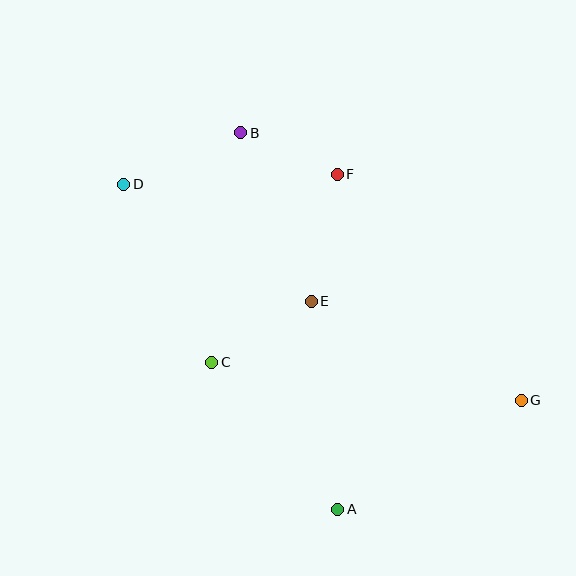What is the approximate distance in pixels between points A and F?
The distance between A and F is approximately 335 pixels.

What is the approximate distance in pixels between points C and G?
The distance between C and G is approximately 312 pixels.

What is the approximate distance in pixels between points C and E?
The distance between C and E is approximately 117 pixels.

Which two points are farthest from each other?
Points D and G are farthest from each other.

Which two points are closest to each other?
Points B and F are closest to each other.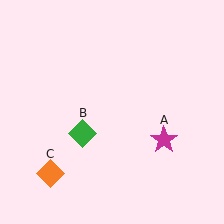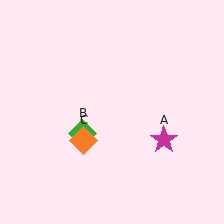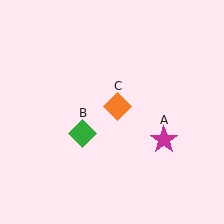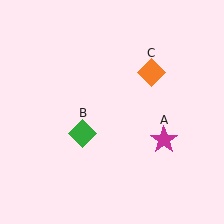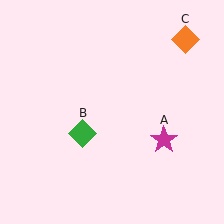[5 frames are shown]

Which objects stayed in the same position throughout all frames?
Magenta star (object A) and green diamond (object B) remained stationary.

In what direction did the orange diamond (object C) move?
The orange diamond (object C) moved up and to the right.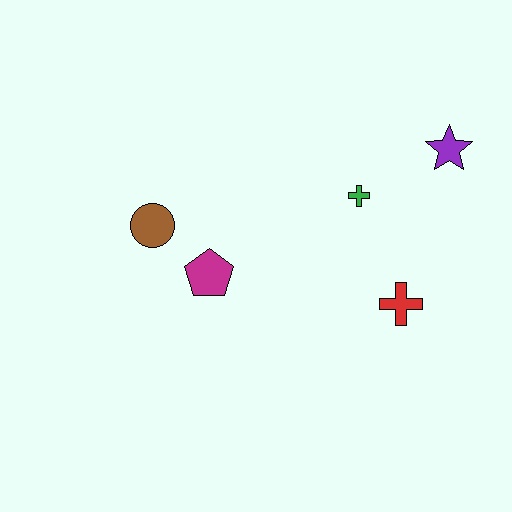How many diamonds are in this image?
There are no diamonds.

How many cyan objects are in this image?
There are no cyan objects.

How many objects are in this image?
There are 5 objects.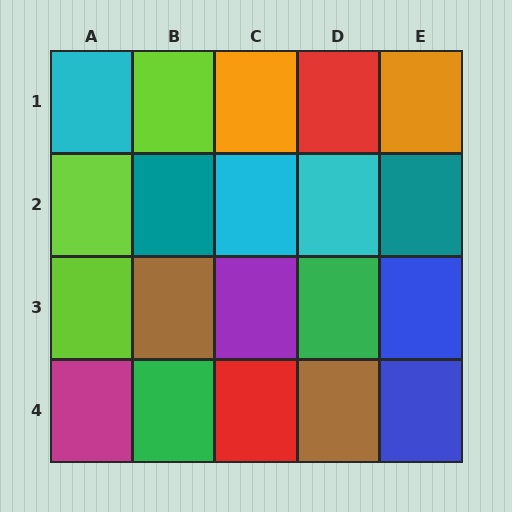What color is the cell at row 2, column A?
Lime.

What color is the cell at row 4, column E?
Blue.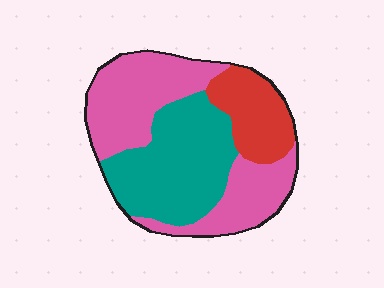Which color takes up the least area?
Red, at roughly 20%.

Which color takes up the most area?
Pink, at roughly 45%.